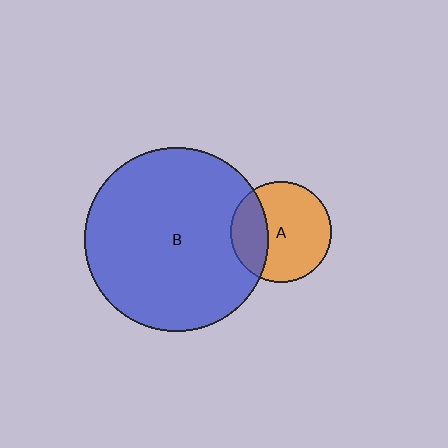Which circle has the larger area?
Circle B (blue).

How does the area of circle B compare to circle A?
Approximately 3.3 times.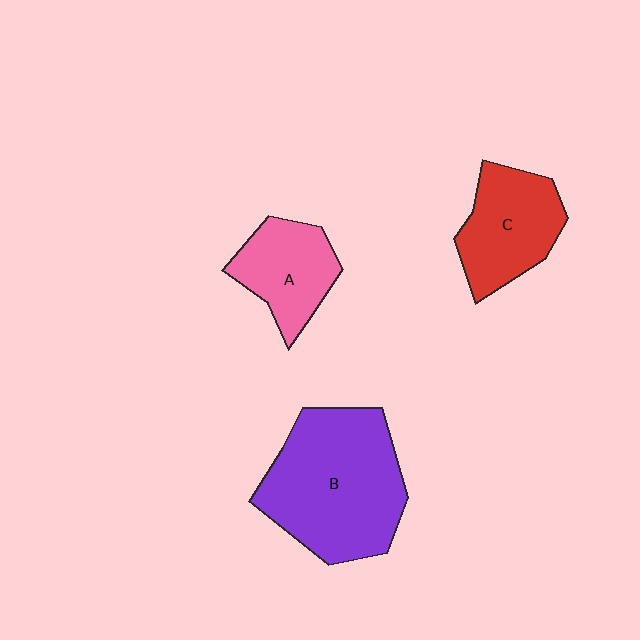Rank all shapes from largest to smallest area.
From largest to smallest: B (purple), C (red), A (pink).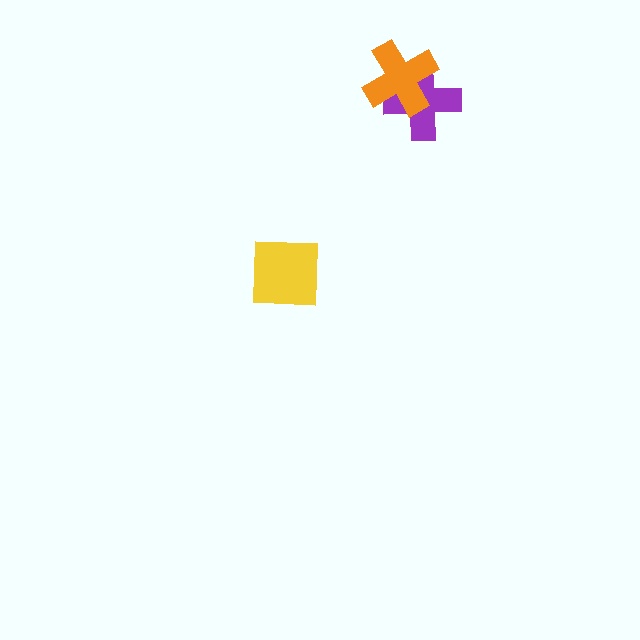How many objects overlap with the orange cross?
1 object overlaps with the orange cross.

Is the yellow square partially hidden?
No, no other shape covers it.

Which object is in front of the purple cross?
The orange cross is in front of the purple cross.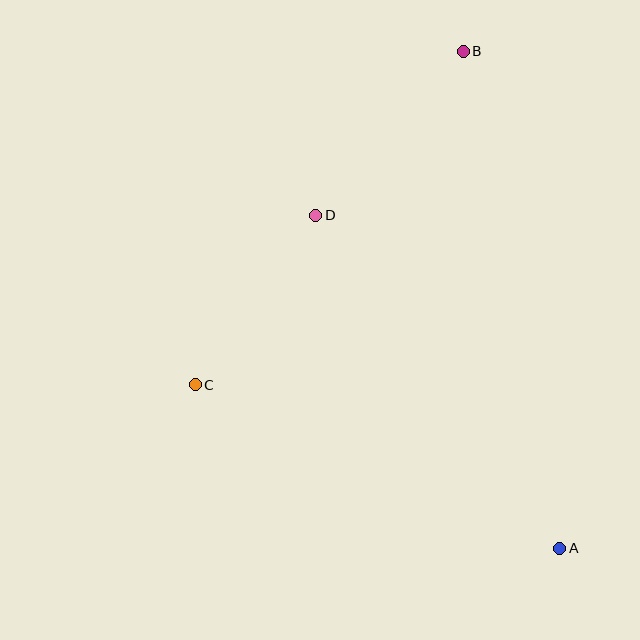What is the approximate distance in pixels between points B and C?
The distance between B and C is approximately 428 pixels.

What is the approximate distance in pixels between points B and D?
The distance between B and D is approximately 220 pixels.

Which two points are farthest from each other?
Points A and B are farthest from each other.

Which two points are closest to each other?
Points C and D are closest to each other.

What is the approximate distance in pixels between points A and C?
The distance between A and C is approximately 399 pixels.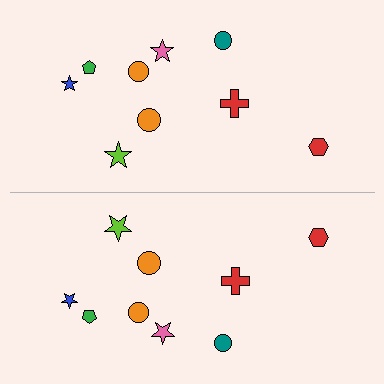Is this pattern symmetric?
Yes, this pattern has bilateral (reflection) symmetry.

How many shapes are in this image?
There are 18 shapes in this image.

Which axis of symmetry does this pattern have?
The pattern has a horizontal axis of symmetry running through the center of the image.